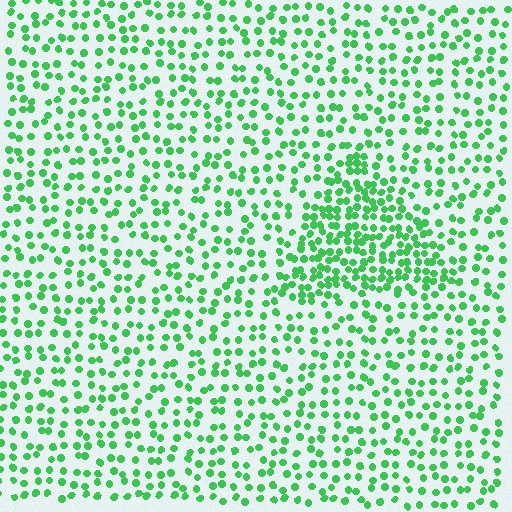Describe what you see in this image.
The image contains small green elements arranged at two different densities. A triangle-shaped region is visible where the elements are more densely packed than the surrounding area.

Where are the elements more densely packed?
The elements are more densely packed inside the triangle boundary.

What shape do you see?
I see a triangle.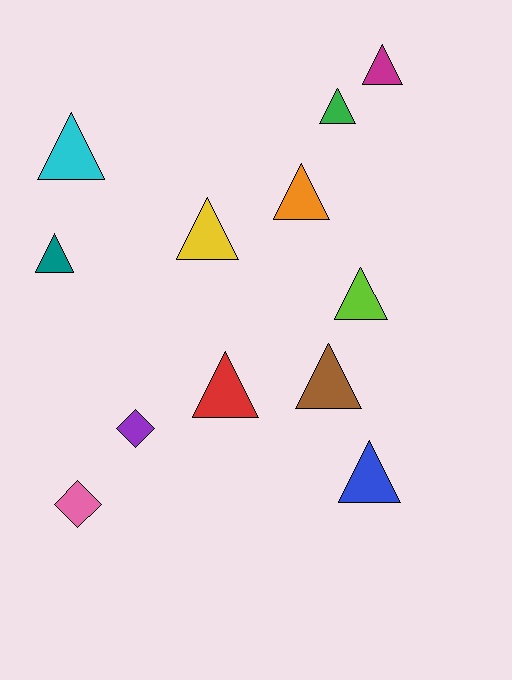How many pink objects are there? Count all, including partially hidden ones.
There is 1 pink object.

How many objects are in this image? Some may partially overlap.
There are 12 objects.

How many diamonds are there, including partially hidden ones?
There are 2 diamonds.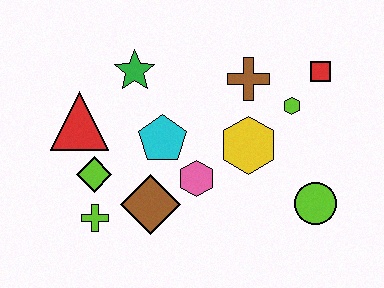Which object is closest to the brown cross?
The lime hexagon is closest to the brown cross.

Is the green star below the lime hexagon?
No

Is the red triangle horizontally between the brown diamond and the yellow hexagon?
No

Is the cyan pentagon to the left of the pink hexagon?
Yes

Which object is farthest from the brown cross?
The lime cross is farthest from the brown cross.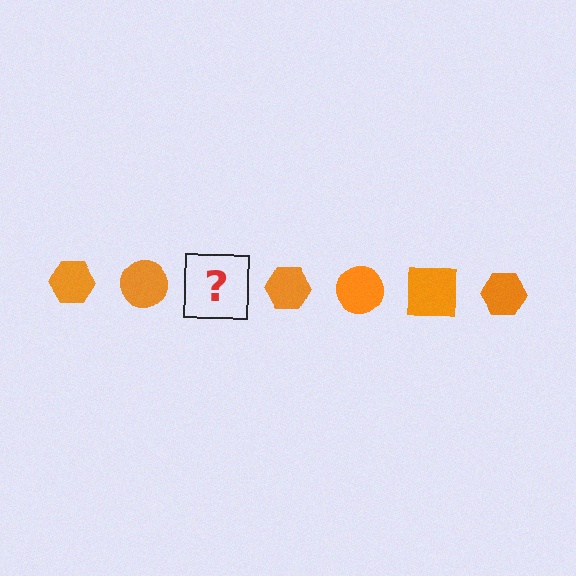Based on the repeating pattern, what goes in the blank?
The blank should be an orange square.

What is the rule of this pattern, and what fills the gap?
The rule is that the pattern cycles through hexagon, circle, square shapes in orange. The gap should be filled with an orange square.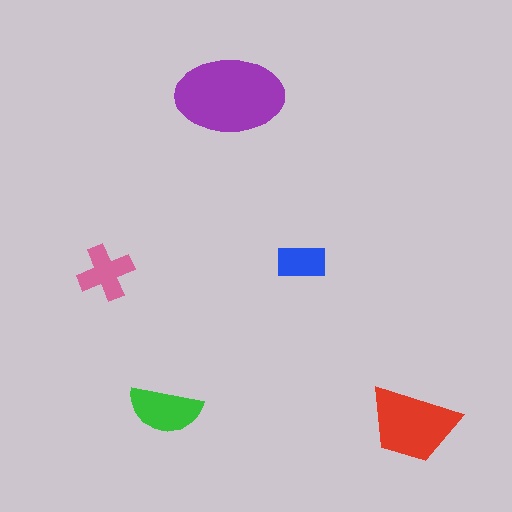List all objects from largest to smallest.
The purple ellipse, the red trapezoid, the green semicircle, the pink cross, the blue rectangle.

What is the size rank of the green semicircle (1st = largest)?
3rd.